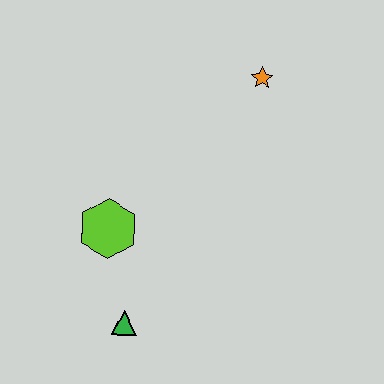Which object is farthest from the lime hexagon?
The orange star is farthest from the lime hexagon.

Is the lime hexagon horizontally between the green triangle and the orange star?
No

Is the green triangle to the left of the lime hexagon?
No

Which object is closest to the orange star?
The lime hexagon is closest to the orange star.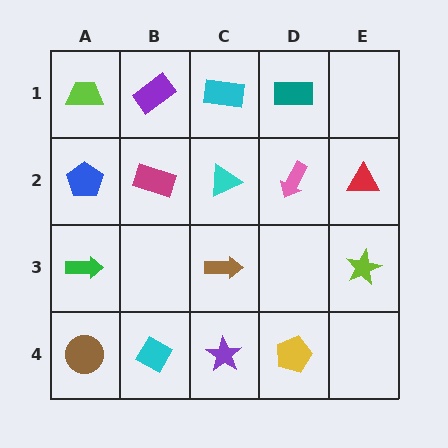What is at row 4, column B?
A cyan diamond.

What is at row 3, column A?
A green arrow.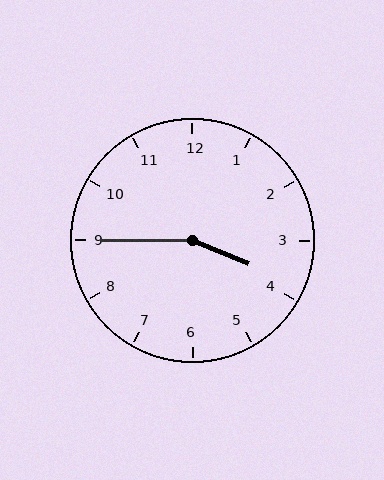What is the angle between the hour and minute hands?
Approximately 158 degrees.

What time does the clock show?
3:45.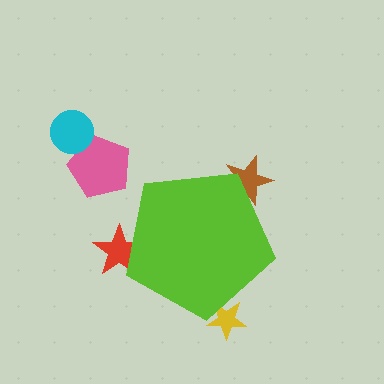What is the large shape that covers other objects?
A lime pentagon.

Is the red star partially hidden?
Yes, the red star is partially hidden behind the lime pentagon.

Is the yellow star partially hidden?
Yes, the yellow star is partially hidden behind the lime pentagon.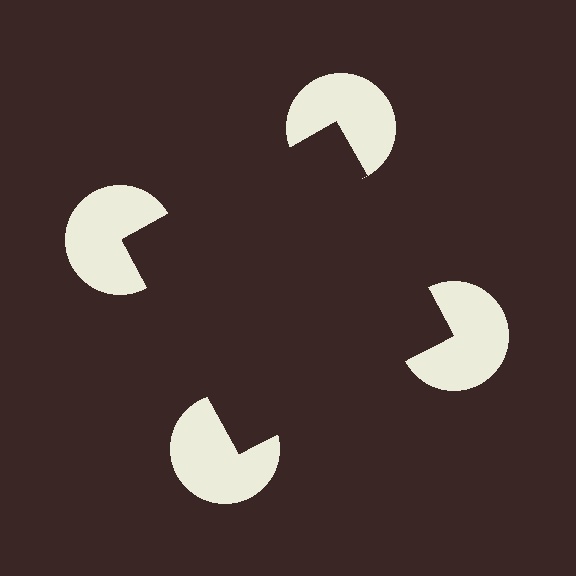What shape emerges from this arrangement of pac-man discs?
An illusory square — its edges are inferred from the aligned wedge cuts in the pac-man discs, not physically drawn.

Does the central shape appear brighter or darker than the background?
It typically appears slightly darker than the background, even though no actual brightness change is drawn.